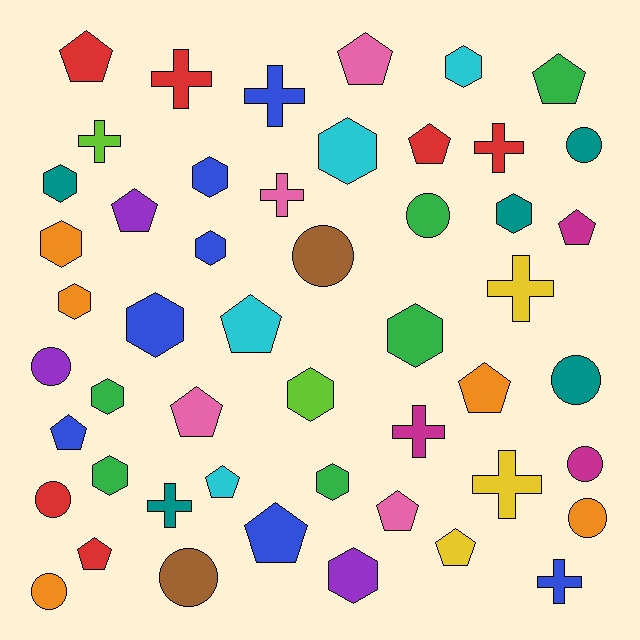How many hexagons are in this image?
There are 15 hexagons.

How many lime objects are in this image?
There are 2 lime objects.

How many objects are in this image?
There are 50 objects.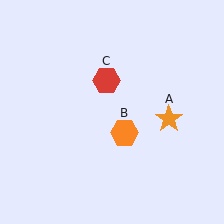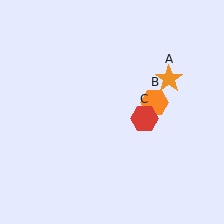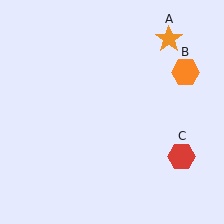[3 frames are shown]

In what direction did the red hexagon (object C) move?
The red hexagon (object C) moved down and to the right.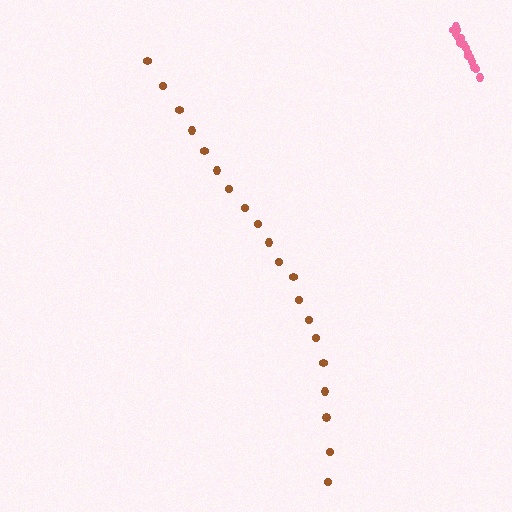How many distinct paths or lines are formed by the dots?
There are 2 distinct paths.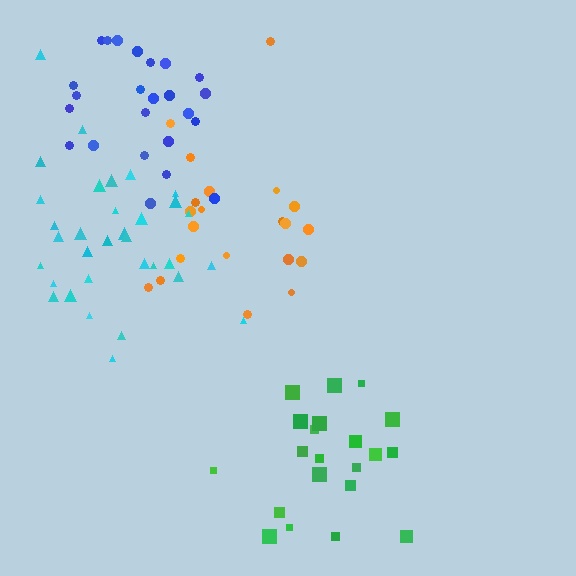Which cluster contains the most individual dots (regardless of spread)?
Cyan (33).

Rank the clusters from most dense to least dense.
cyan, green, blue, orange.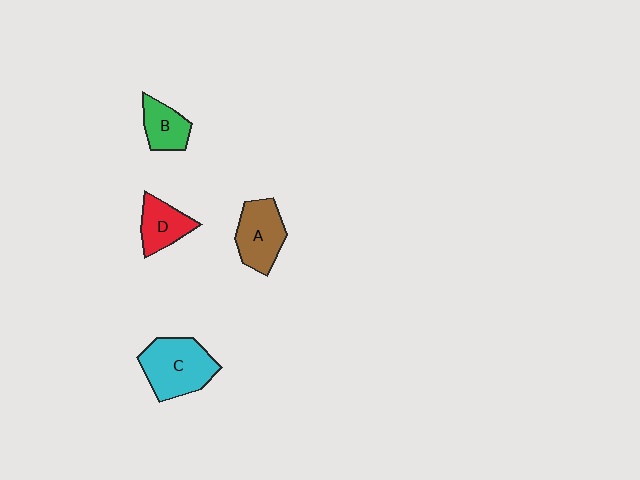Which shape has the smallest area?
Shape B (green).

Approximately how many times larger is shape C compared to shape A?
Approximately 1.3 times.